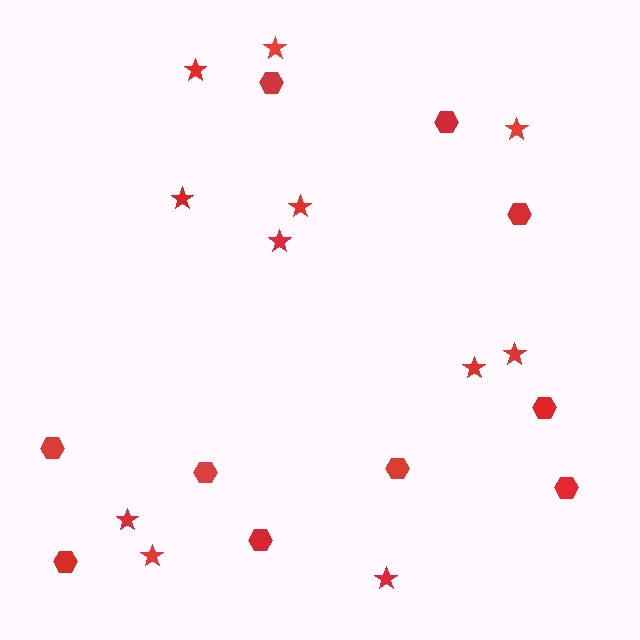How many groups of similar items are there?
There are 2 groups: one group of hexagons (10) and one group of stars (11).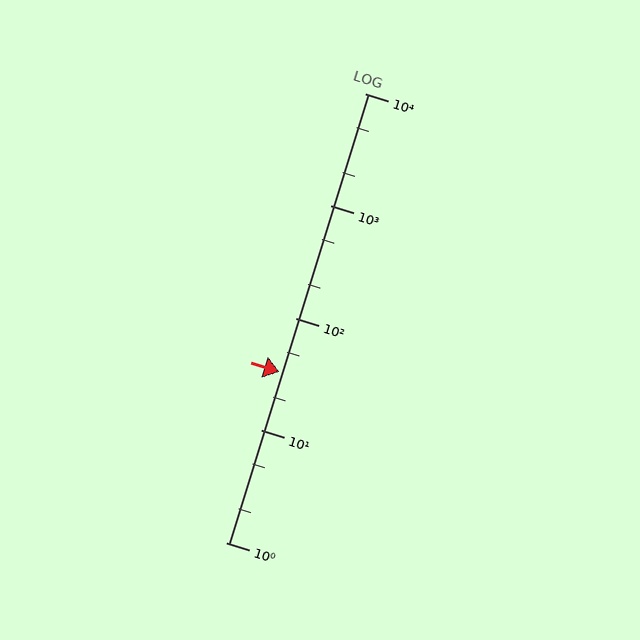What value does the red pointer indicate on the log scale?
The pointer indicates approximately 33.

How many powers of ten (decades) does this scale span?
The scale spans 4 decades, from 1 to 10000.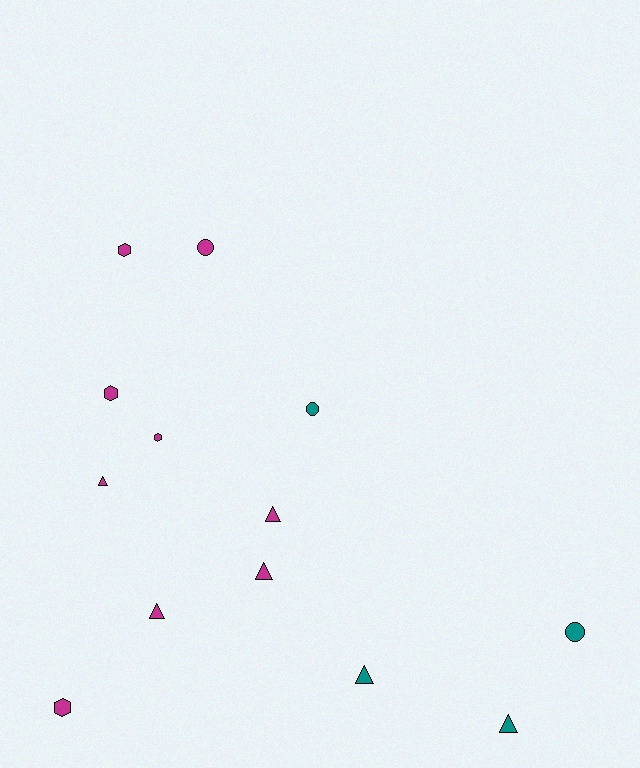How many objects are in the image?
There are 13 objects.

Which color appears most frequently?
Magenta, with 9 objects.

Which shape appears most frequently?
Triangle, with 6 objects.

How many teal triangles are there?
There are 2 teal triangles.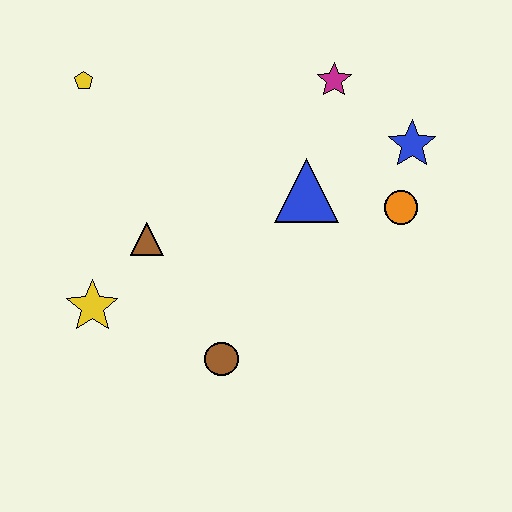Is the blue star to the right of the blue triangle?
Yes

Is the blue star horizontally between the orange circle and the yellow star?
No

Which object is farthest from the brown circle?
The yellow pentagon is farthest from the brown circle.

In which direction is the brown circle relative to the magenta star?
The brown circle is below the magenta star.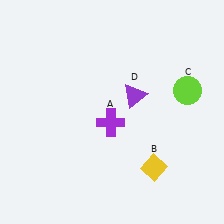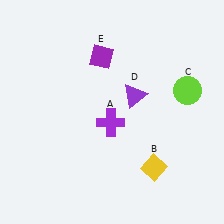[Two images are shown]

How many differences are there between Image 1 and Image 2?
There is 1 difference between the two images.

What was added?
A purple diamond (E) was added in Image 2.